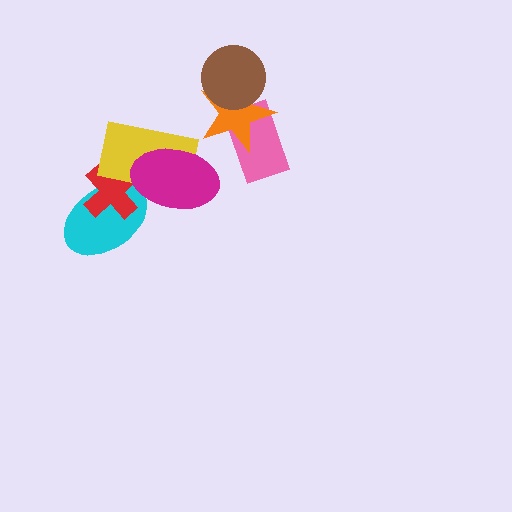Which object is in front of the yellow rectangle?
The magenta ellipse is in front of the yellow rectangle.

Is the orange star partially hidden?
Yes, it is partially covered by another shape.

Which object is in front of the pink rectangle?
The orange star is in front of the pink rectangle.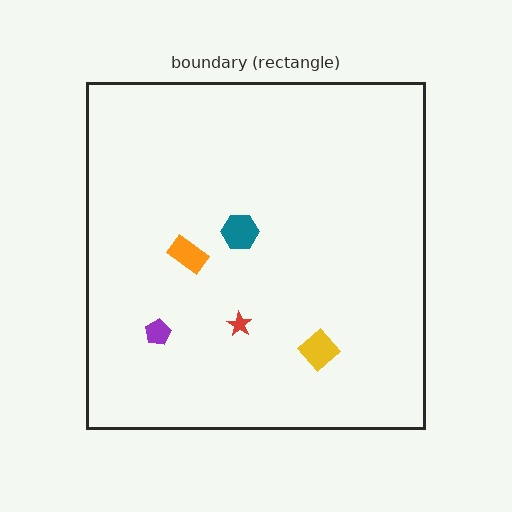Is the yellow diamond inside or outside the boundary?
Inside.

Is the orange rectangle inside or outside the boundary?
Inside.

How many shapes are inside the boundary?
5 inside, 0 outside.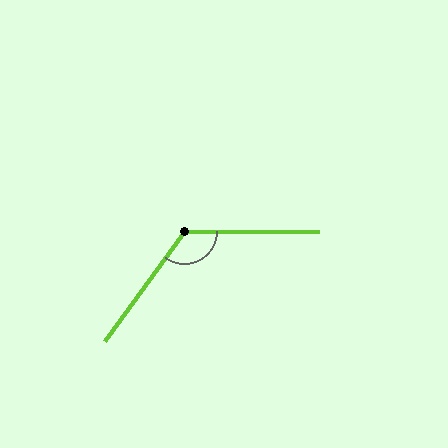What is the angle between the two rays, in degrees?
Approximately 126 degrees.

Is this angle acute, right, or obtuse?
It is obtuse.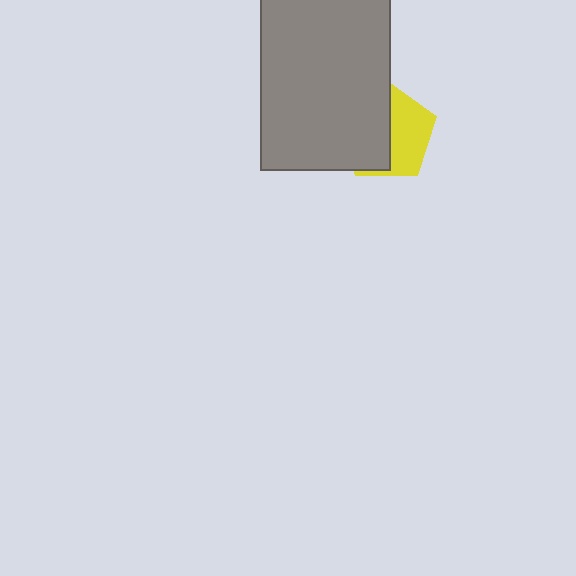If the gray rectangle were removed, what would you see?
You would see the complete yellow pentagon.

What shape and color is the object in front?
The object in front is a gray rectangle.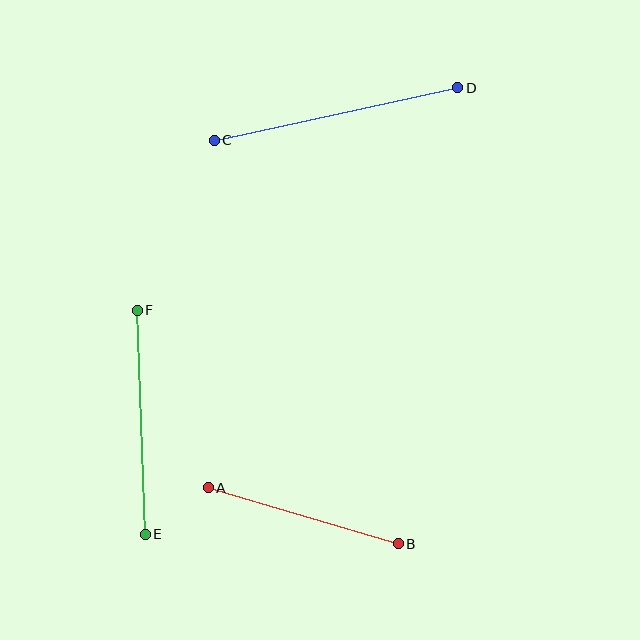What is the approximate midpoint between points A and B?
The midpoint is at approximately (303, 516) pixels.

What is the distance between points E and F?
The distance is approximately 224 pixels.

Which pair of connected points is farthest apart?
Points C and D are farthest apart.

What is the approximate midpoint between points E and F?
The midpoint is at approximately (141, 422) pixels.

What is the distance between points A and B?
The distance is approximately 198 pixels.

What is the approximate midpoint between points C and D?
The midpoint is at approximately (336, 114) pixels.